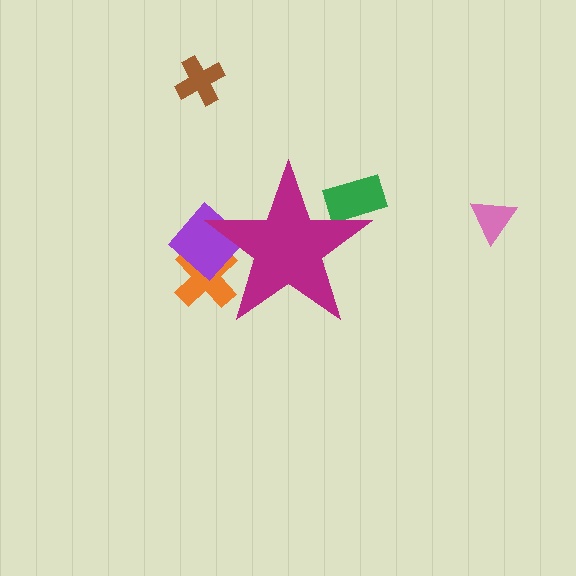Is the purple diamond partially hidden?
Yes, the purple diamond is partially hidden behind the magenta star.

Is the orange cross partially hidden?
Yes, the orange cross is partially hidden behind the magenta star.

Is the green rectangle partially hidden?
Yes, the green rectangle is partially hidden behind the magenta star.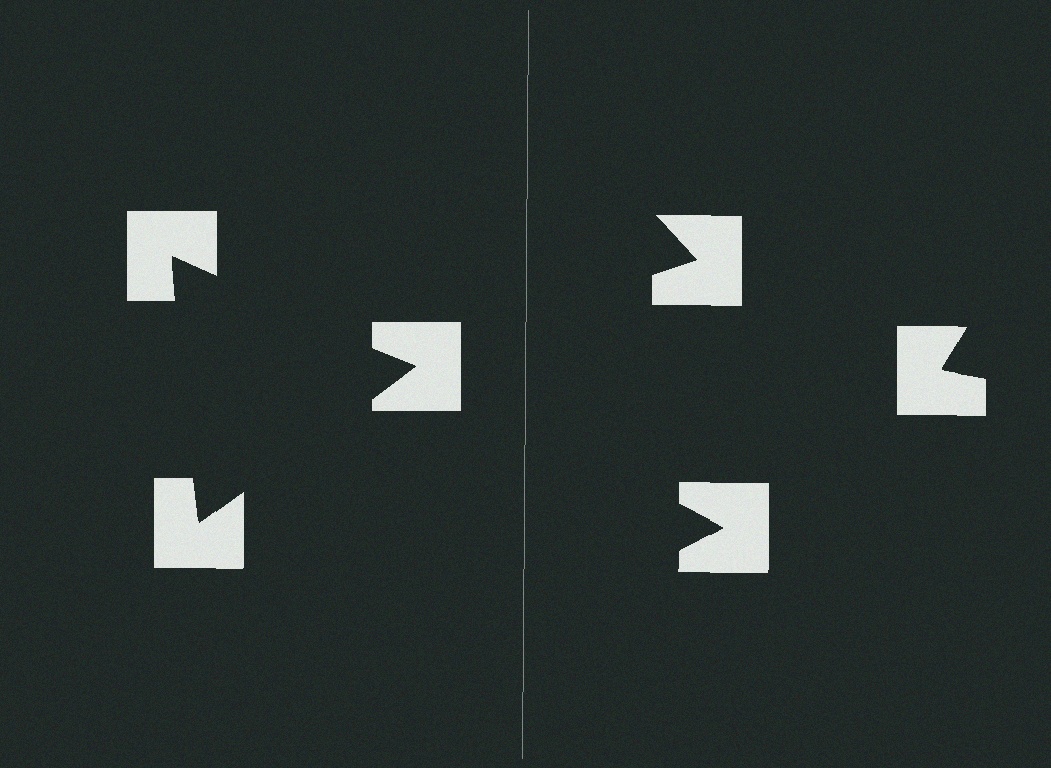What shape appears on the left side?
An illusory triangle.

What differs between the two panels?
The notched squares are positioned identically on both sides; only the wedge orientations differ. On the left they align to a triangle; on the right they are misaligned.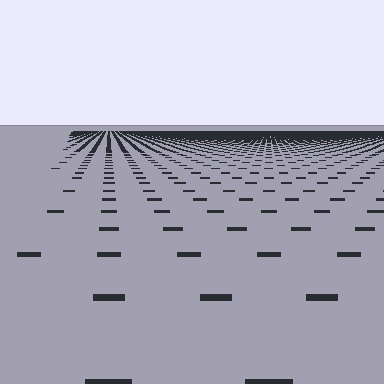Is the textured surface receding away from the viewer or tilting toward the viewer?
The surface is receding away from the viewer. Texture elements get smaller and denser toward the top.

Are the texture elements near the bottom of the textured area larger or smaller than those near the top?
Larger. Near the bottom, elements are closer to the viewer and appear at a bigger on-screen size.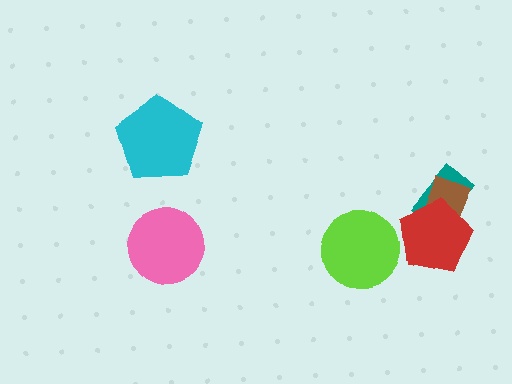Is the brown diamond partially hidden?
Yes, it is partially covered by another shape.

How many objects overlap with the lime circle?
0 objects overlap with the lime circle.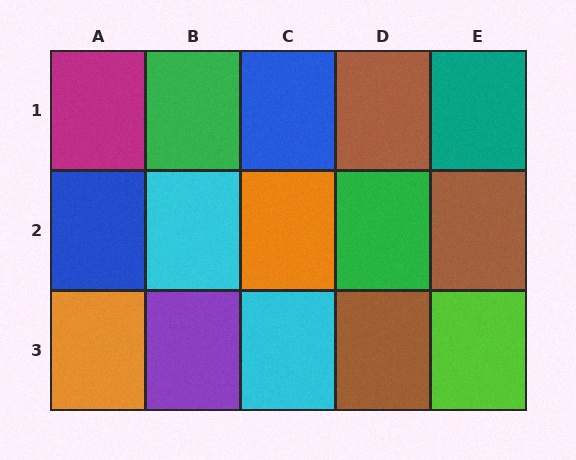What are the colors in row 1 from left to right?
Magenta, green, blue, brown, teal.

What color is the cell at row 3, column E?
Lime.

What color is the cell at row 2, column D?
Green.